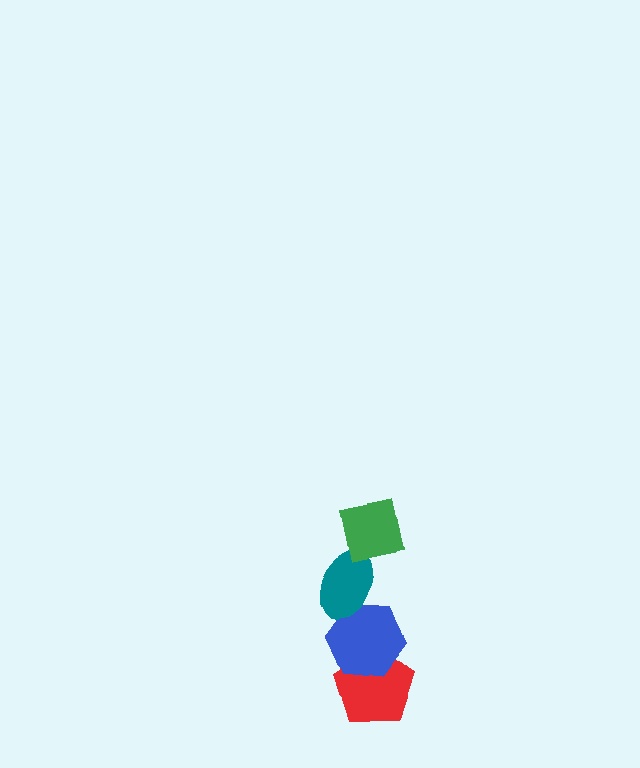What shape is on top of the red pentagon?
The blue hexagon is on top of the red pentagon.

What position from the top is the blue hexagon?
The blue hexagon is 3rd from the top.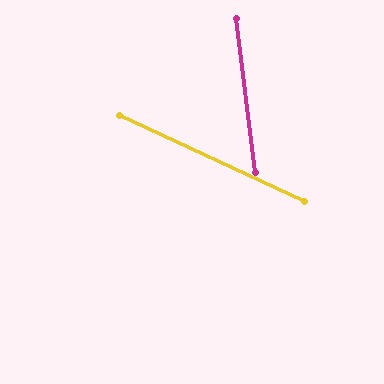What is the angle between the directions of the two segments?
Approximately 58 degrees.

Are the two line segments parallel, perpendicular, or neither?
Neither parallel nor perpendicular — they differ by about 58°.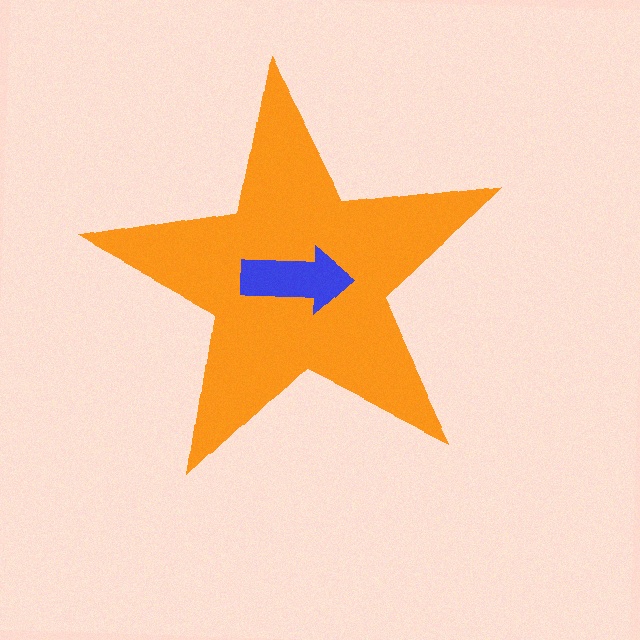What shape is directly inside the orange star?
The blue arrow.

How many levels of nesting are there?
2.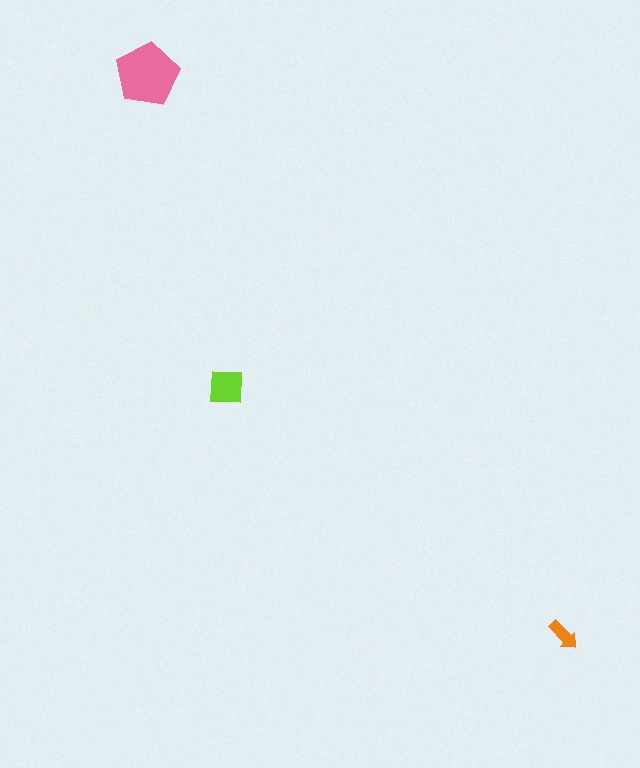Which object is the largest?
The pink pentagon.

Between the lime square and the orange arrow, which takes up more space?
The lime square.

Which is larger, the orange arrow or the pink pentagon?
The pink pentagon.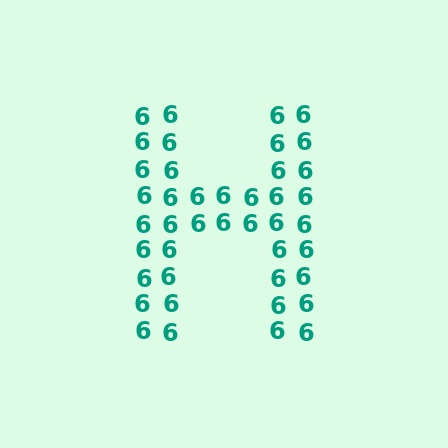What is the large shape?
The large shape is the letter H.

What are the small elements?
The small elements are digit 6's.